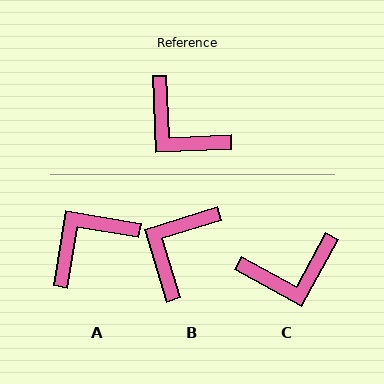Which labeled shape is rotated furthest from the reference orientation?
A, about 102 degrees away.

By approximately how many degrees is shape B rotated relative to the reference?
Approximately 75 degrees clockwise.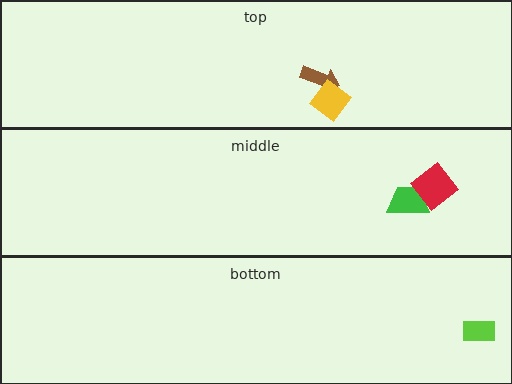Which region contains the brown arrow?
The top region.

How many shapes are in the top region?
2.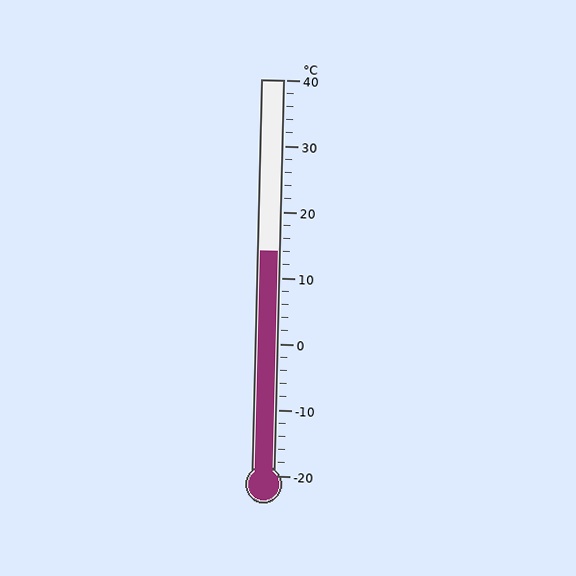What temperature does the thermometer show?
The thermometer shows approximately 14°C.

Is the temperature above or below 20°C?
The temperature is below 20°C.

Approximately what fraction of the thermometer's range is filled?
The thermometer is filled to approximately 55% of its range.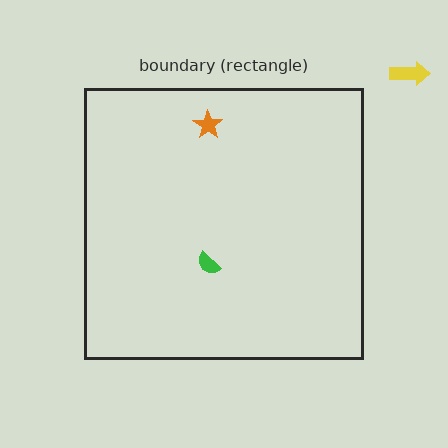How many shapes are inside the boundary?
2 inside, 1 outside.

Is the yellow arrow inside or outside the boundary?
Outside.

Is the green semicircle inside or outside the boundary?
Inside.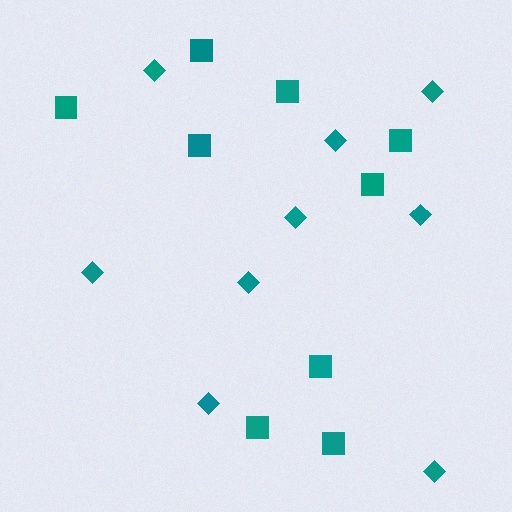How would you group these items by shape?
There are 2 groups: one group of diamonds (9) and one group of squares (9).